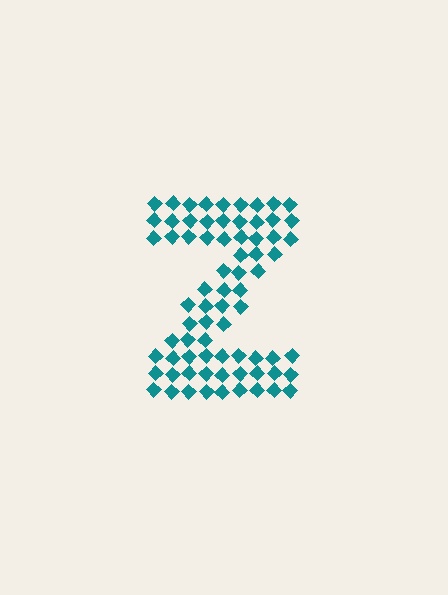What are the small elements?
The small elements are diamonds.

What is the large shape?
The large shape is the letter Z.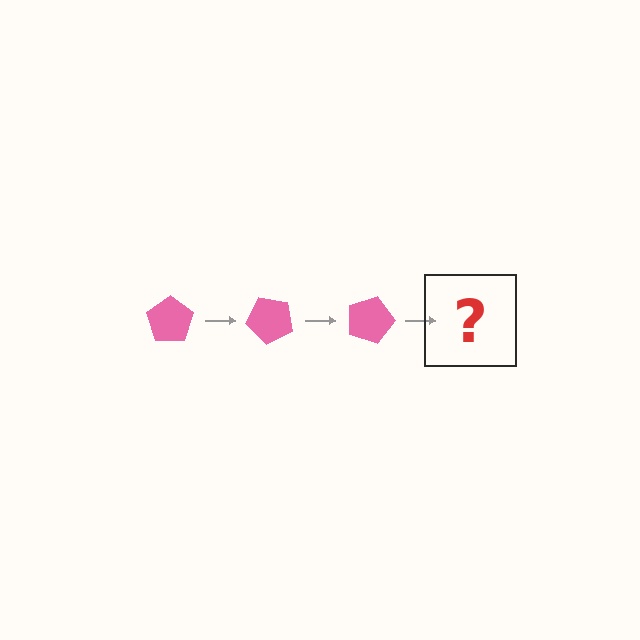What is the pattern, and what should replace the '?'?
The pattern is that the pentagon rotates 45 degrees each step. The '?' should be a pink pentagon rotated 135 degrees.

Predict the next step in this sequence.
The next step is a pink pentagon rotated 135 degrees.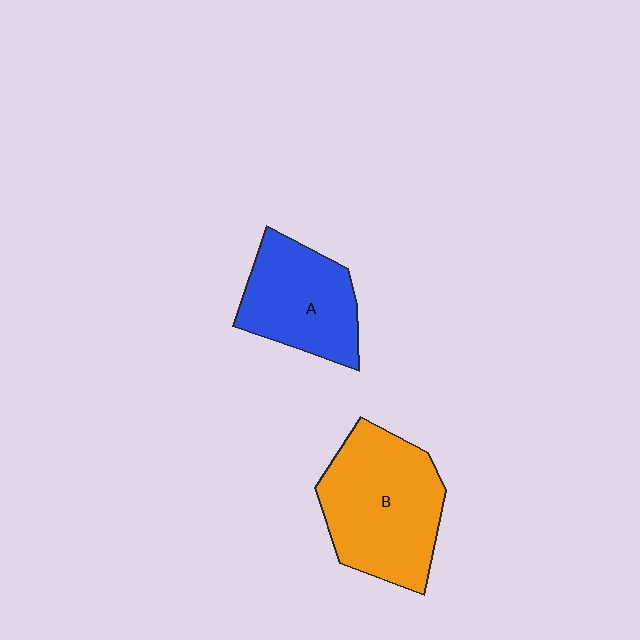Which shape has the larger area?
Shape B (orange).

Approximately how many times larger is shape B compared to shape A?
Approximately 1.4 times.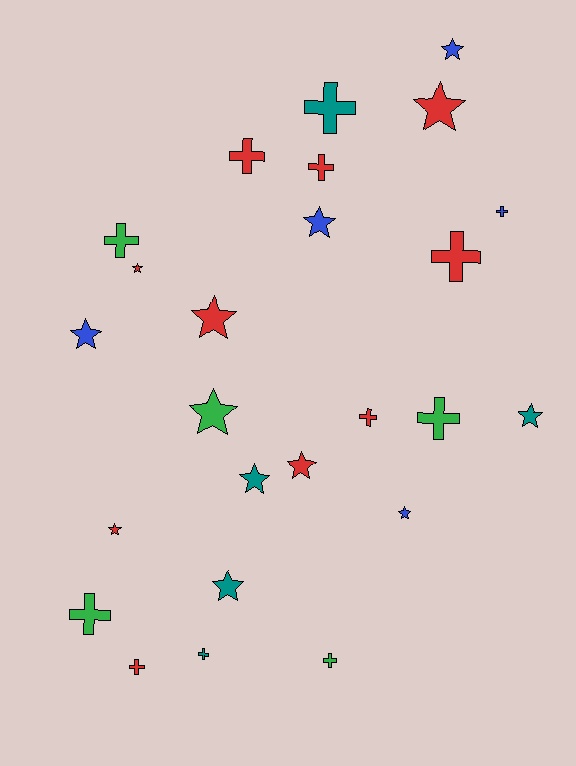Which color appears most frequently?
Red, with 10 objects.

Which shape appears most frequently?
Star, with 13 objects.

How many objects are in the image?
There are 25 objects.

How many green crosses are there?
There are 4 green crosses.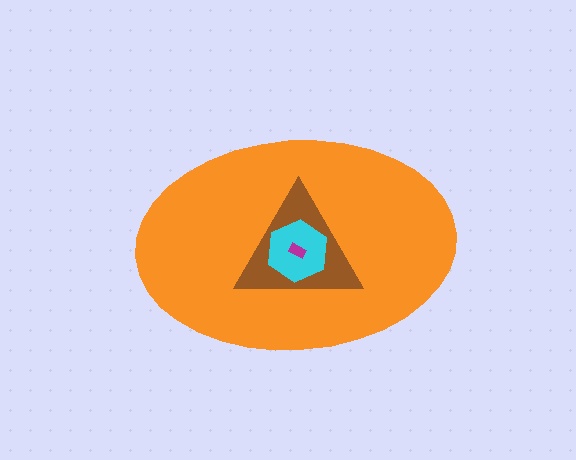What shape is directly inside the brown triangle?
The cyan hexagon.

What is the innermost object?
The magenta rectangle.